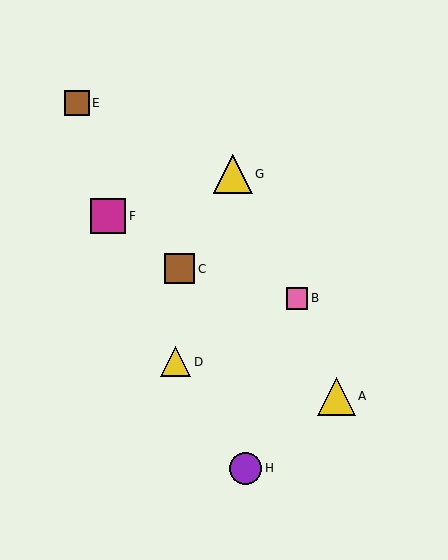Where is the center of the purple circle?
The center of the purple circle is at (246, 468).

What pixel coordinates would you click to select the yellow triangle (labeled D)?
Click at (176, 362) to select the yellow triangle D.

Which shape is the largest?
The yellow triangle (labeled G) is the largest.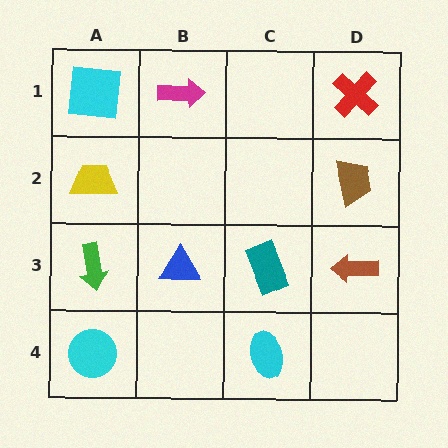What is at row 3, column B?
A blue triangle.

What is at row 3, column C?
A teal rectangle.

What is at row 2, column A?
A yellow trapezoid.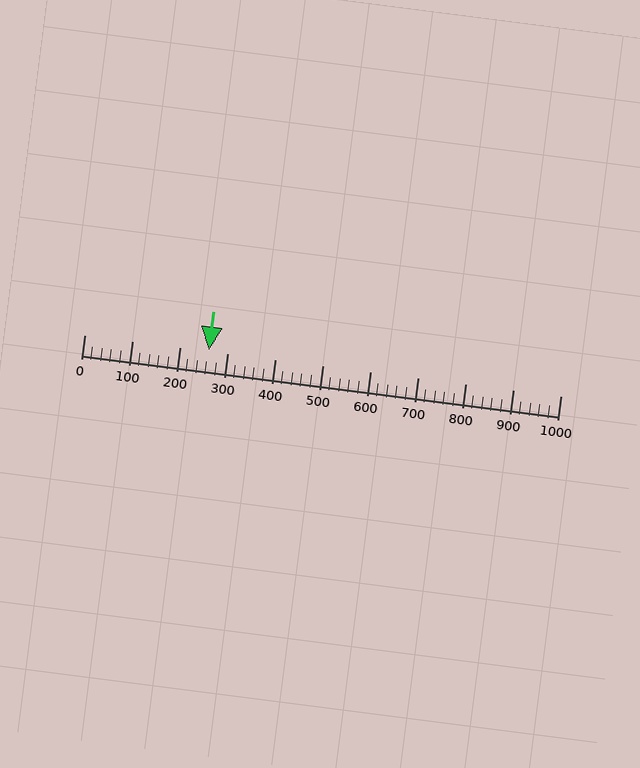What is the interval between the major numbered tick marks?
The major tick marks are spaced 100 units apart.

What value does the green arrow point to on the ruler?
The green arrow points to approximately 261.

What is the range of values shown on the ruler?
The ruler shows values from 0 to 1000.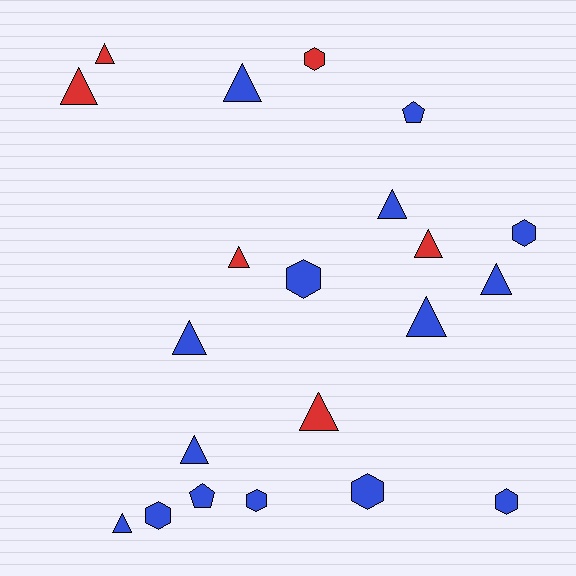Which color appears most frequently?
Blue, with 15 objects.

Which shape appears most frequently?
Triangle, with 12 objects.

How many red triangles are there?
There are 5 red triangles.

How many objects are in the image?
There are 21 objects.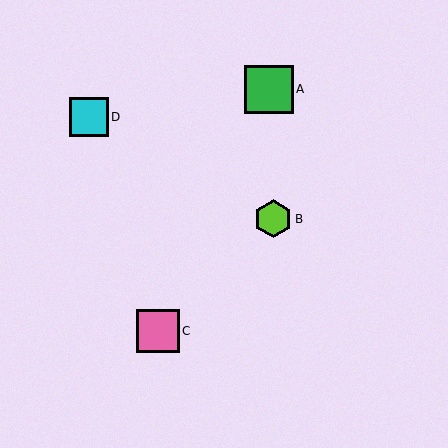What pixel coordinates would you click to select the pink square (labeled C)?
Click at (158, 331) to select the pink square C.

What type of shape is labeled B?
Shape B is a lime hexagon.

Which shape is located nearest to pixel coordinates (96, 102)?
The cyan square (labeled D) at (89, 117) is nearest to that location.